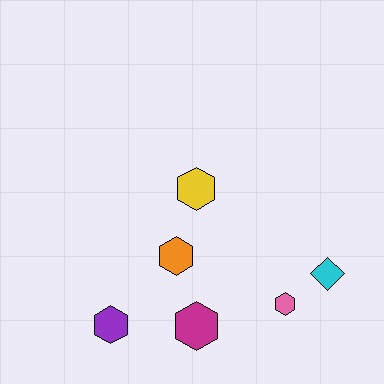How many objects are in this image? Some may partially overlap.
There are 6 objects.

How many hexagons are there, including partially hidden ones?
There are 5 hexagons.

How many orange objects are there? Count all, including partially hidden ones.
There is 1 orange object.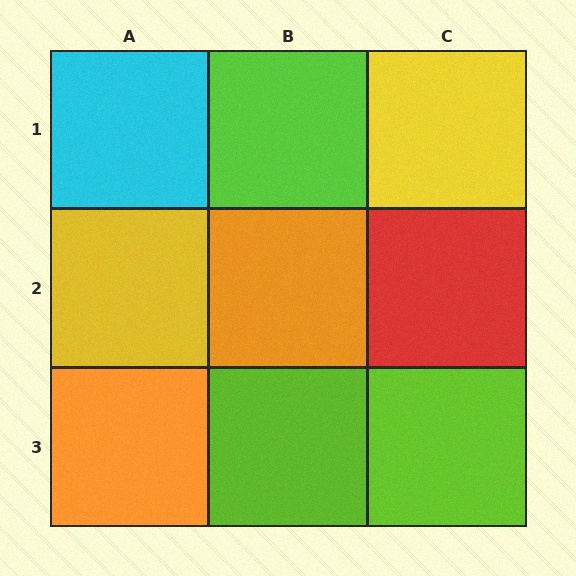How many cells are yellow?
2 cells are yellow.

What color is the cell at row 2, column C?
Red.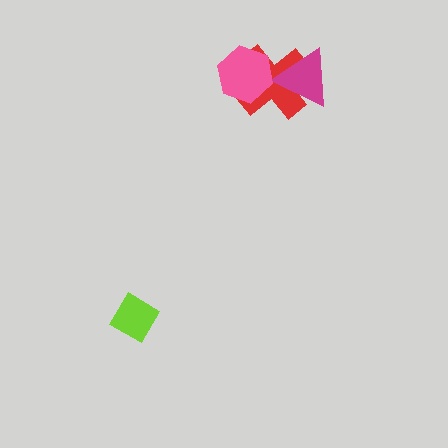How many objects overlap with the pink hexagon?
1 object overlaps with the pink hexagon.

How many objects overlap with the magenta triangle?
1 object overlaps with the magenta triangle.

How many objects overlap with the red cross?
2 objects overlap with the red cross.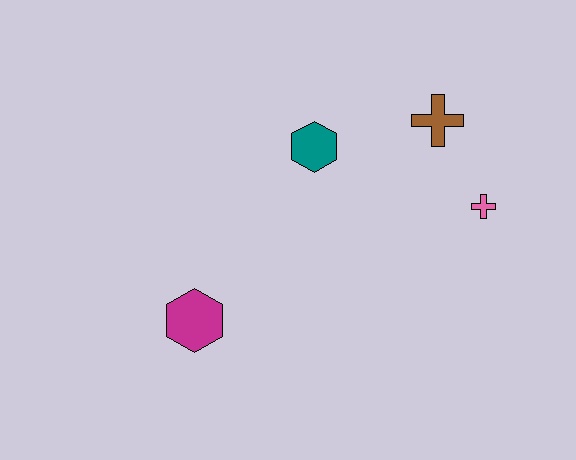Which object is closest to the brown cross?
The pink cross is closest to the brown cross.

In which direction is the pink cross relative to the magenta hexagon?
The pink cross is to the right of the magenta hexagon.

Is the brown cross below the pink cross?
No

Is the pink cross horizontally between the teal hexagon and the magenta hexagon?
No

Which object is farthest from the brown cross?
The magenta hexagon is farthest from the brown cross.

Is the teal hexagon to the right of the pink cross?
No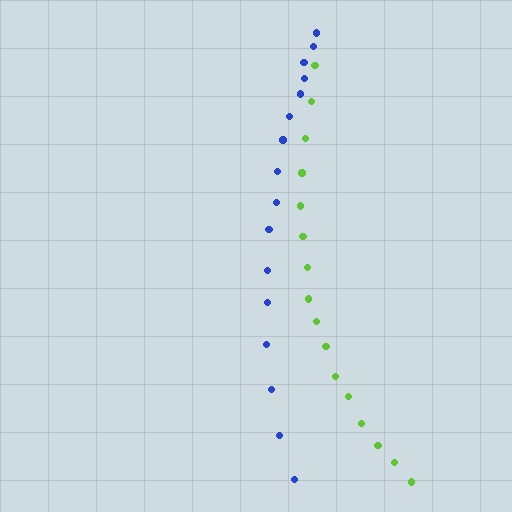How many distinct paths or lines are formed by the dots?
There are 2 distinct paths.